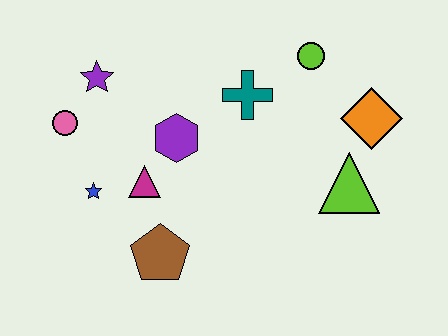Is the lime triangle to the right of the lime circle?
Yes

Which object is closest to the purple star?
The pink circle is closest to the purple star.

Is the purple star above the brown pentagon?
Yes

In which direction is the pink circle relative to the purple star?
The pink circle is below the purple star.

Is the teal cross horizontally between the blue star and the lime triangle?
Yes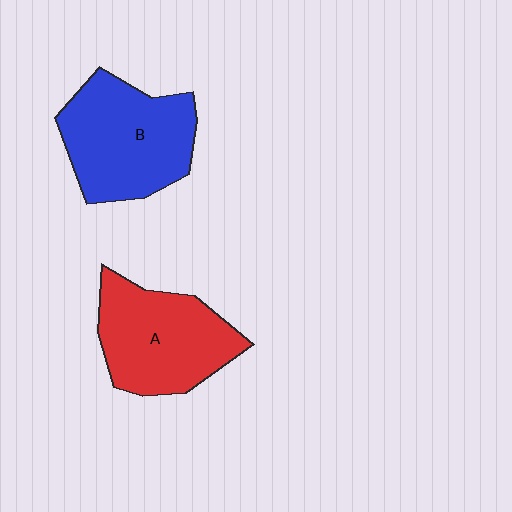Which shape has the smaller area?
Shape A (red).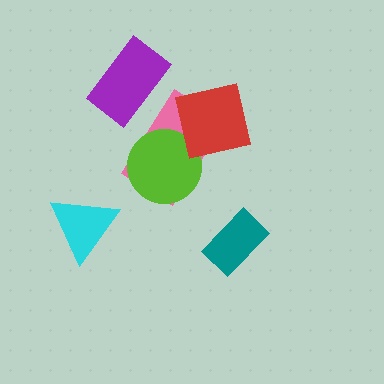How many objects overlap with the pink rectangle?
3 objects overlap with the pink rectangle.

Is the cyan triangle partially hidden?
No, no other shape covers it.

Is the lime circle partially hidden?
Yes, it is partially covered by another shape.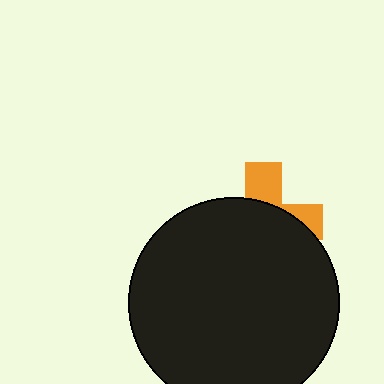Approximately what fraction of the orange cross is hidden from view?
Roughly 69% of the orange cross is hidden behind the black circle.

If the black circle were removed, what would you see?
You would see the complete orange cross.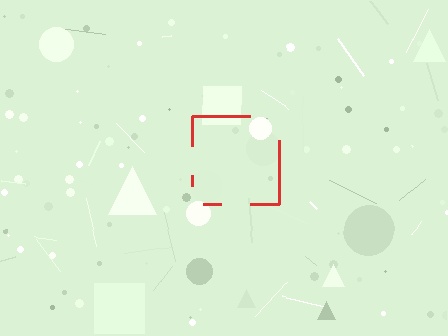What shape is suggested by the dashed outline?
The dashed outline suggests a square.